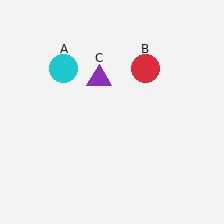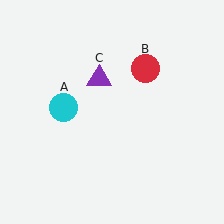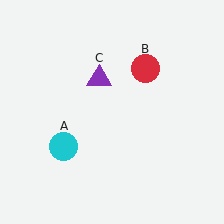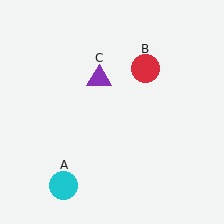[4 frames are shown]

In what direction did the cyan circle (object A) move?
The cyan circle (object A) moved down.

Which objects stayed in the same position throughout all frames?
Red circle (object B) and purple triangle (object C) remained stationary.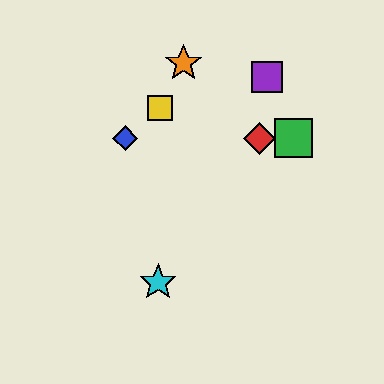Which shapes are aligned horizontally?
The red diamond, the blue diamond, the green square are aligned horizontally.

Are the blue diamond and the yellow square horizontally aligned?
No, the blue diamond is at y≈138 and the yellow square is at y≈108.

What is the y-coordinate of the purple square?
The purple square is at y≈77.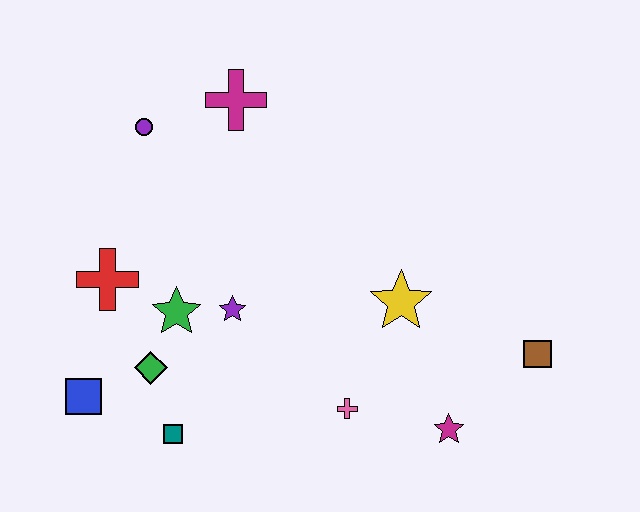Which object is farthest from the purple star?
The brown square is farthest from the purple star.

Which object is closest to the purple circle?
The magenta cross is closest to the purple circle.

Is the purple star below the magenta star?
No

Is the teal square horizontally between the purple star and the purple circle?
Yes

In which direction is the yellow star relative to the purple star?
The yellow star is to the right of the purple star.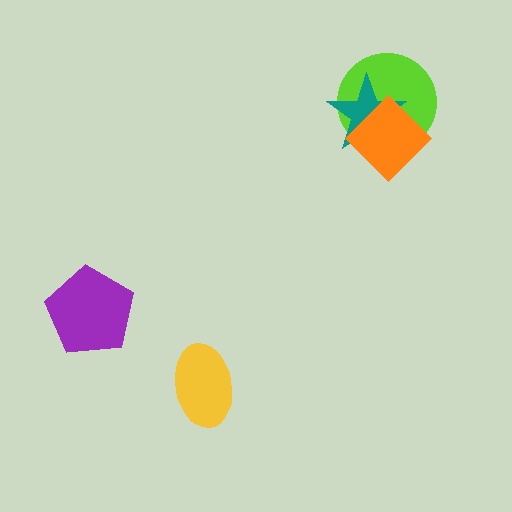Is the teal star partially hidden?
Yes, it is partially covered by another shape.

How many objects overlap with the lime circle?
2 objects overlap with the lime circle.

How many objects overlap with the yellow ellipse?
0 objects overlap with the yellow ellipse.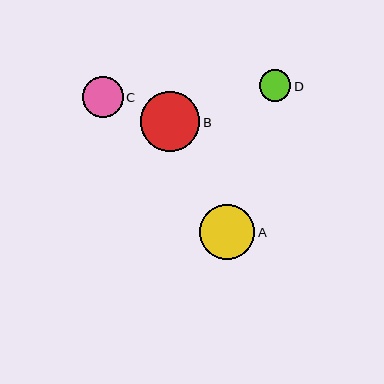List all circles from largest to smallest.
From largest to smallest: B, A, C, D.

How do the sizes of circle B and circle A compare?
Circle B and circle A are approximately the same size.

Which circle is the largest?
Circle B is the largest with a size of approximately 60 pixels.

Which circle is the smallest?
Circle D is the smallest with a size of approximately 31 pixels.